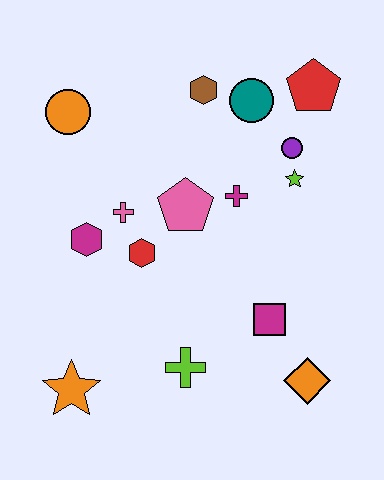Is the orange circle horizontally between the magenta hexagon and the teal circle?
No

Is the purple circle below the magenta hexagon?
No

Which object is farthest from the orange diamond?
The orange circle is farthest from the orange diamond.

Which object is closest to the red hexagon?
The pink cross is closest to the red hexagon.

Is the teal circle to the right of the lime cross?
Yes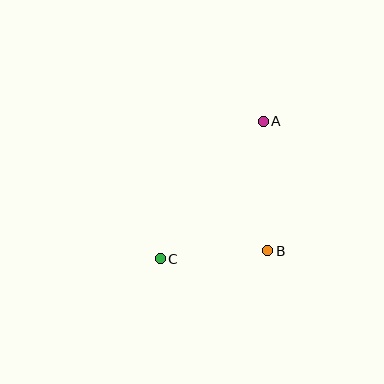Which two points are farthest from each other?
Points A and C are farthest from each other.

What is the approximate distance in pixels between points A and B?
The distance between A and B is approximately 130 pixels.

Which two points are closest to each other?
Points B and C are closest to each other.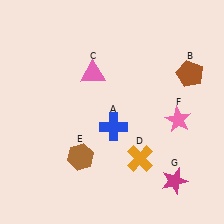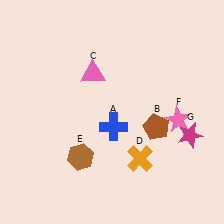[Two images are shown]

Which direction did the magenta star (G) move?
The magenta star (G) moved up.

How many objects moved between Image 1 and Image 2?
2 objects moved between the two images.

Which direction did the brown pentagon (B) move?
The brown pentagon (B) moved down.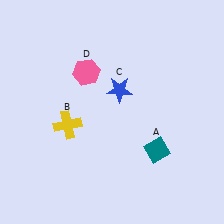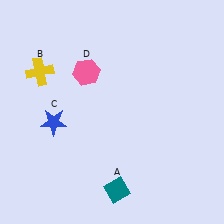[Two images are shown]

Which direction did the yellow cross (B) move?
The yellow cross (B) moved up.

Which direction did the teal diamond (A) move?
The teal diamond (A) moved down.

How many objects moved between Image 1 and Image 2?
3 objects moved between the two images.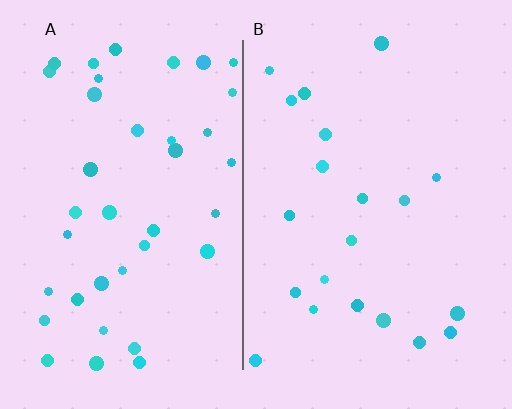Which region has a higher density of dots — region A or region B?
A (the left).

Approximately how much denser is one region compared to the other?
Approximately 1.9× — region A over region B.